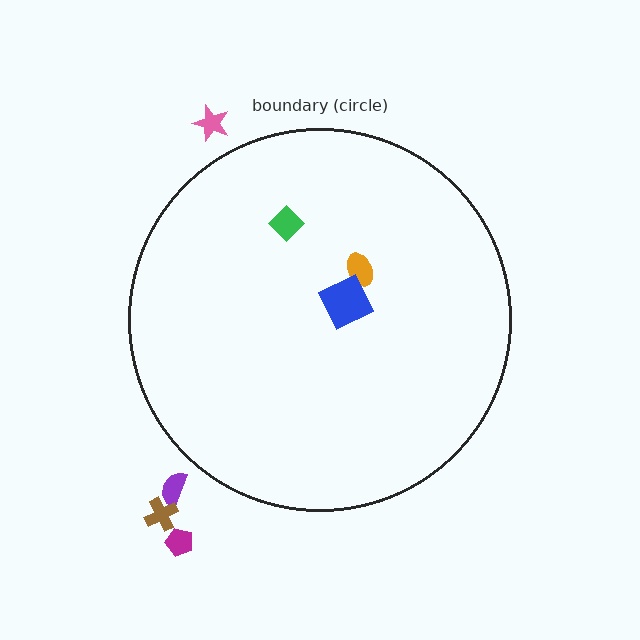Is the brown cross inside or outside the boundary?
Outside.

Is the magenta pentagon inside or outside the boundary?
Outside.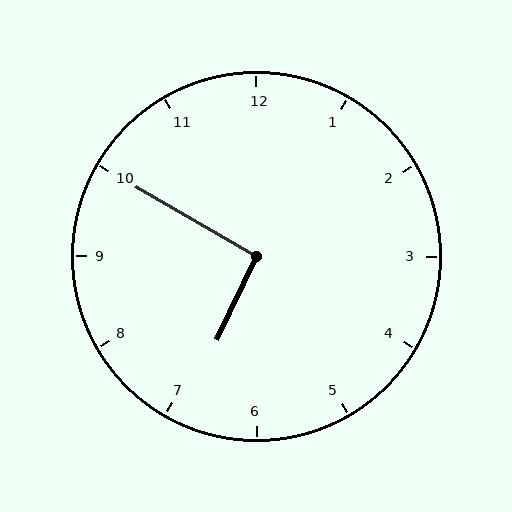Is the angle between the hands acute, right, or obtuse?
It is right.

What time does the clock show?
6:50.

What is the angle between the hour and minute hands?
Approximately 95 degrees.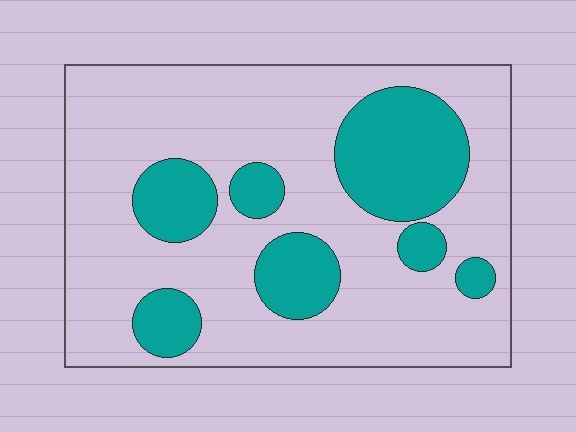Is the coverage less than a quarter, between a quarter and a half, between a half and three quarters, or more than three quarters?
Between a quarter and a half.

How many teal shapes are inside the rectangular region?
7.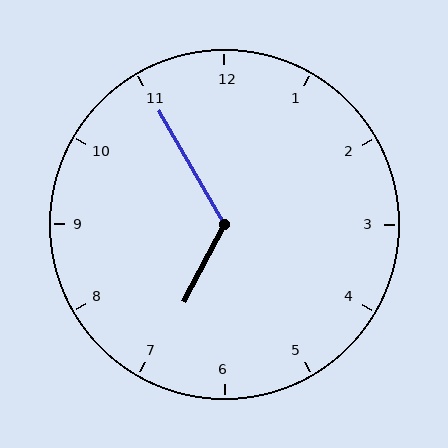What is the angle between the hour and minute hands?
Approximately 122 degrees.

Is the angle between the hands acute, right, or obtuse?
It is obtuse.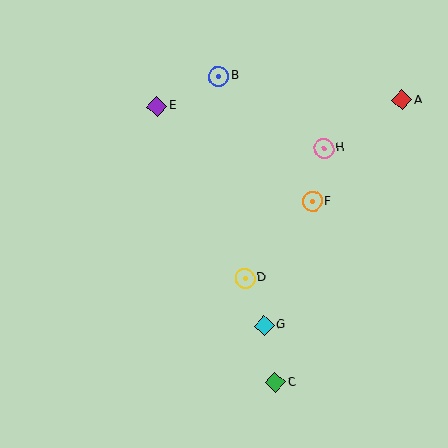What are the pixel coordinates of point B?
Point B is at (219, 77).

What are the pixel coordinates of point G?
Point G is at (264, 326).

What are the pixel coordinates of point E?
Point E is at (157, 106).